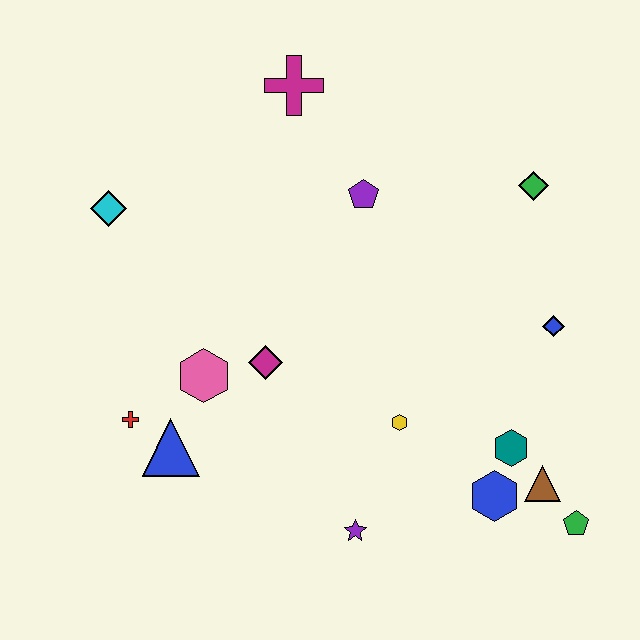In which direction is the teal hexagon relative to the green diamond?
The teal hexagon is below the green diamond.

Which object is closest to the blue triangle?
The red cross is closest to the blue triangle.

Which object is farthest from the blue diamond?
The cyan diamond is farthest from the blue diamond.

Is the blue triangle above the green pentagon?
Yes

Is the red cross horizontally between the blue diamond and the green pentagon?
No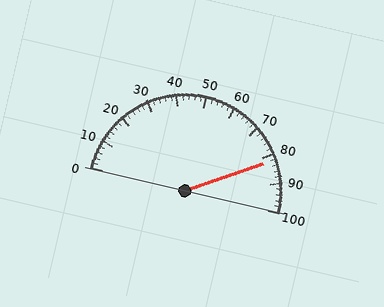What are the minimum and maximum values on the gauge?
The gauge ranges from 0 to 100.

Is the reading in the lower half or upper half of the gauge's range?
The reading is in the upper half of the range (0 to 100).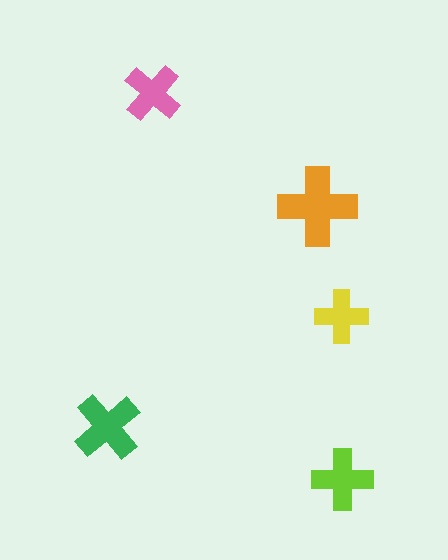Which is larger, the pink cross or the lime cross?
The lime one.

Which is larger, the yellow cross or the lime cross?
The lime one.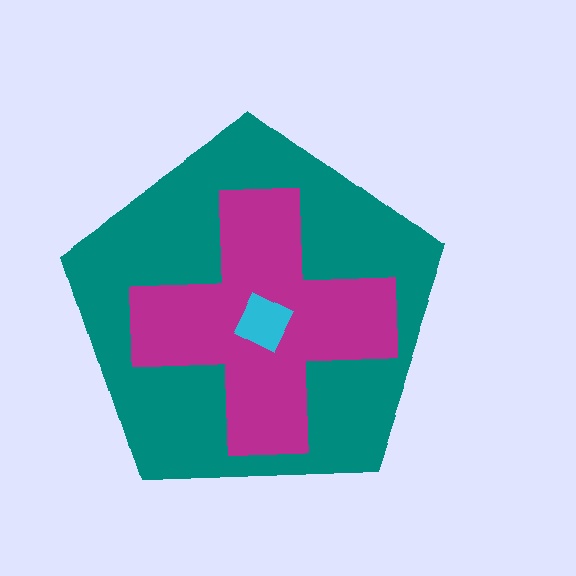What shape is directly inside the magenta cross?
The cyan square.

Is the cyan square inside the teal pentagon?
Yes.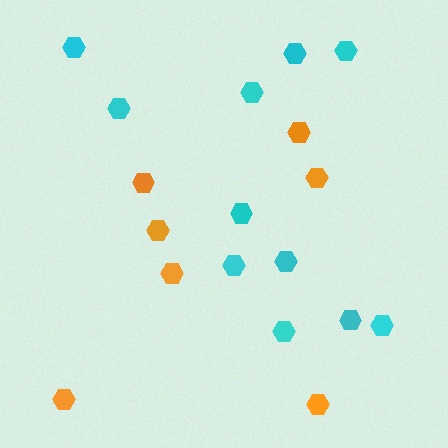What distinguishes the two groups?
There are 2 groups: one group of orange hexagons (7) and one group of cyan hexagons (11).